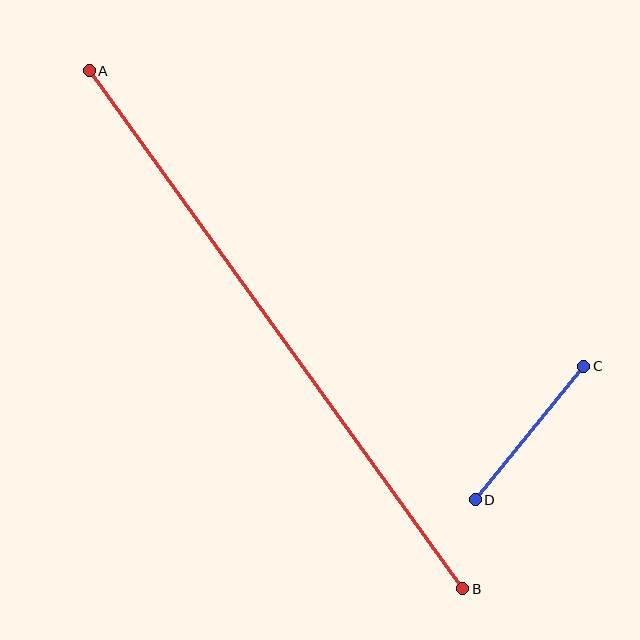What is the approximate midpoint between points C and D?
The midpoint is at approximately (529, 433) pixels.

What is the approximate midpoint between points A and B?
The midpoint is at approximately (276, 330) pixels.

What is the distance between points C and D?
The distance is approximately 172 pixels.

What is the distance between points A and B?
The distance is approximately 639 pixels.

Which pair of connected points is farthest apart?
Points A and B are farthest apart.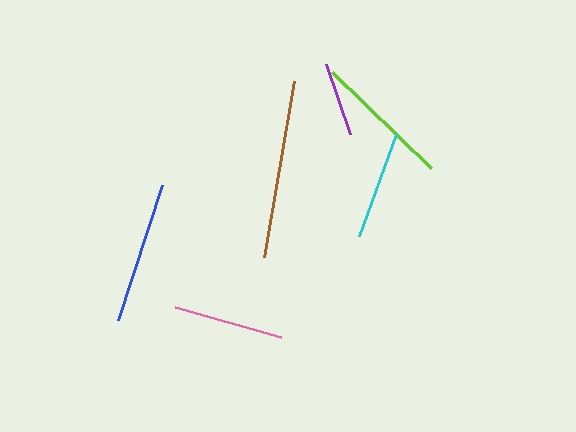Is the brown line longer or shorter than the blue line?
The brown line is longer than the blue line.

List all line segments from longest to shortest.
From longest to shortest: brown, blue, lime, pink, cyan, purple.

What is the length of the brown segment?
The brown segment is approximately 179 pixels long.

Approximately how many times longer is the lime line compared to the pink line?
The lime line is approximately 1.3 times the length of the pink line.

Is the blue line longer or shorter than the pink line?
The blue line is longer than the pink line.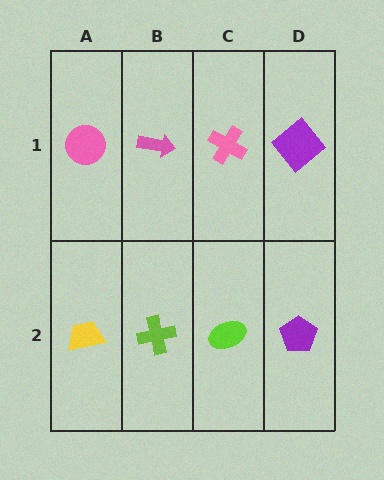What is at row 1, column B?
A pink arrow.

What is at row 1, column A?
A pink circle.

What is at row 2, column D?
A purple pentagon.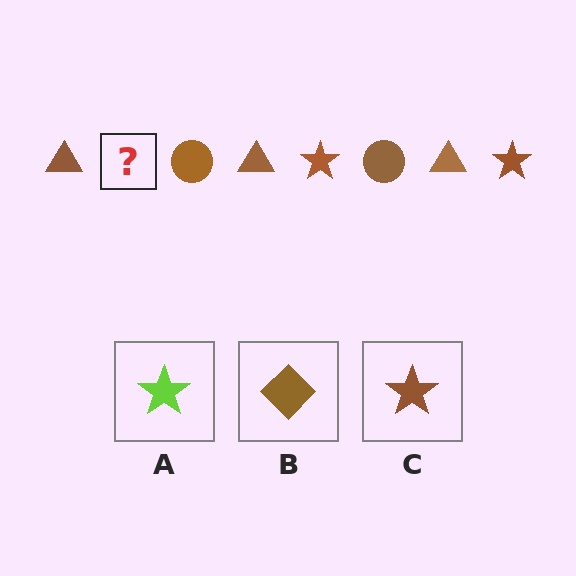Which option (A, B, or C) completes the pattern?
C.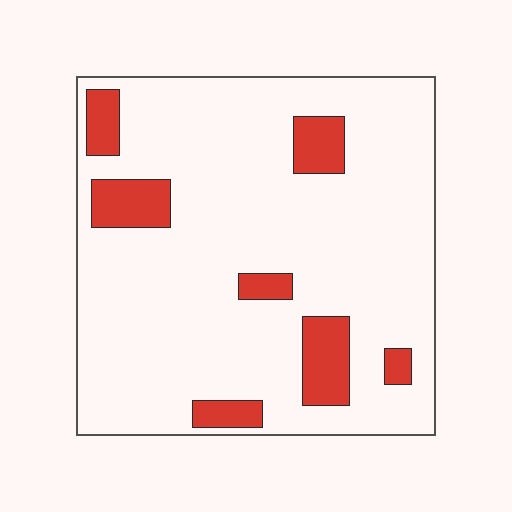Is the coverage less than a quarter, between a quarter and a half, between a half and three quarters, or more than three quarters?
Less than a quarter.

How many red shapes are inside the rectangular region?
7.